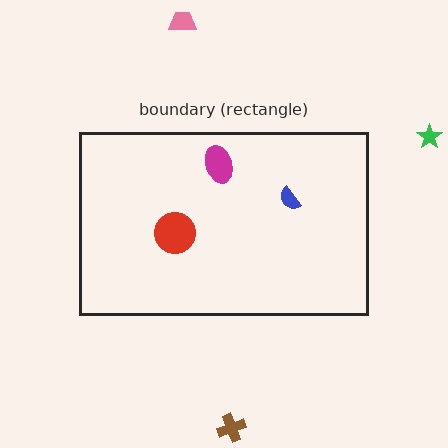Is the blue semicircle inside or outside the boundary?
Inside.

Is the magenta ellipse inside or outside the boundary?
Inside.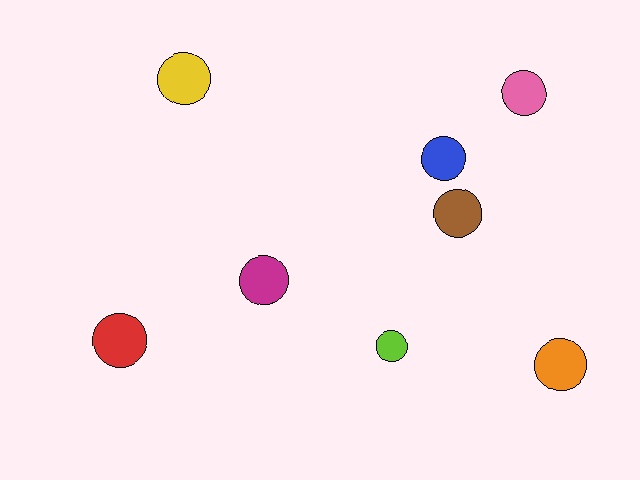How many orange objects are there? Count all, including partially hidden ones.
There is 1 orange object.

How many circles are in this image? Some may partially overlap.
There are 8 circles.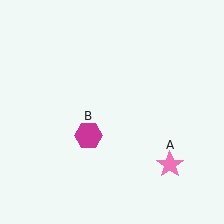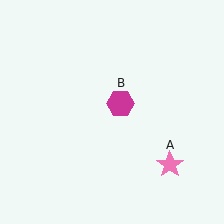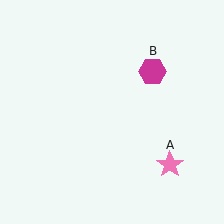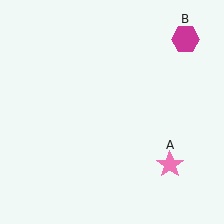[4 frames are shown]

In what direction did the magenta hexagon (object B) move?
The magenta hexagon (object B) moved up and to the right.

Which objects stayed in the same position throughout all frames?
Pink star (object A) remained stationary.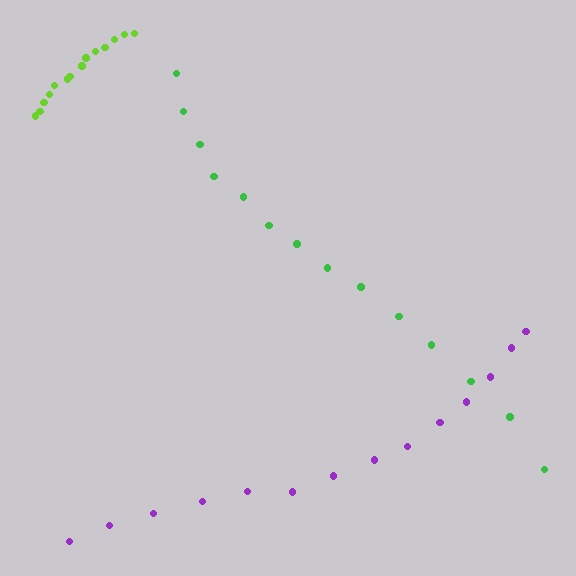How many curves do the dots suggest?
There are 3 distinct paths.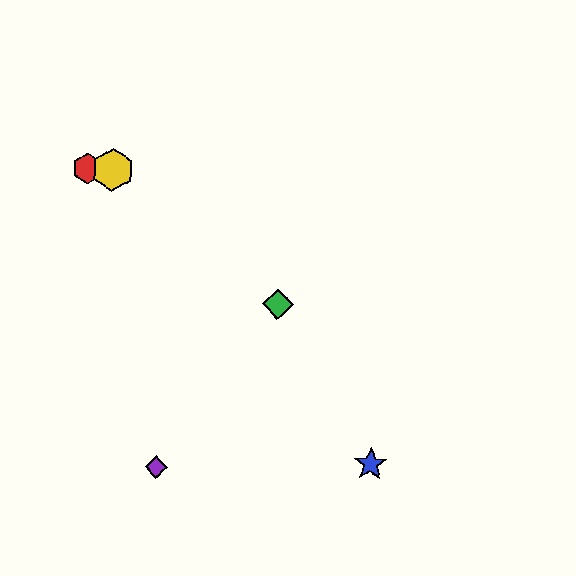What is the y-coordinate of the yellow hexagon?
The yellow hexagon is at y≈170.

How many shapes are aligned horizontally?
2 shapes (the red hexagon, the yellow hexagon) are aligned horizontally.